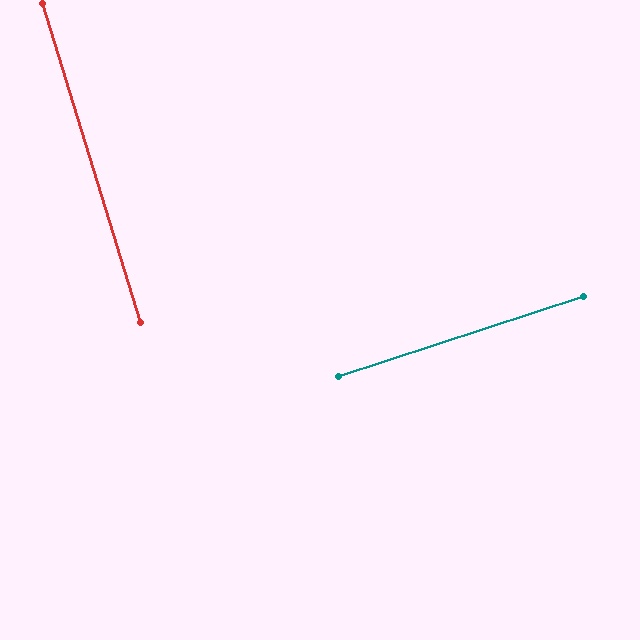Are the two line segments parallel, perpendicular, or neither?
Perpendicular — they meet at approximately 89°.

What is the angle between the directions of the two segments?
Approximately 89 degrees.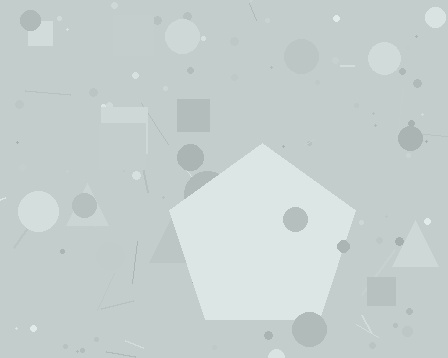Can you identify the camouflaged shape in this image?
The camouflaged shape is a pentagon.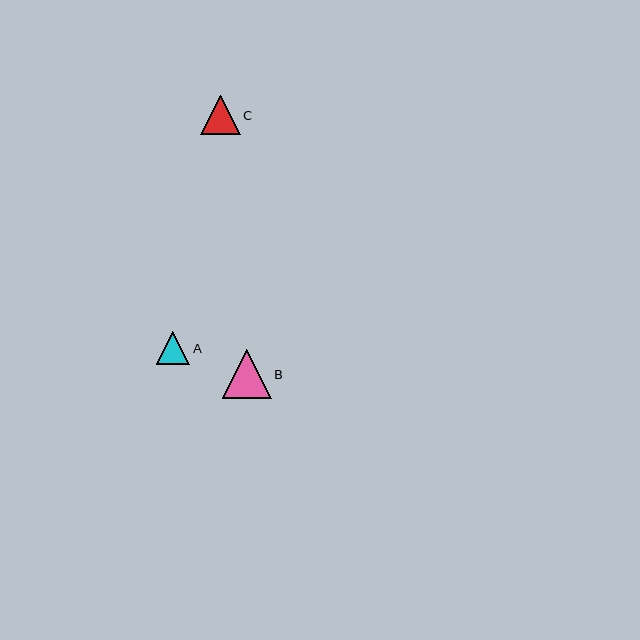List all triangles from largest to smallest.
From largest to smallest: B, C, A.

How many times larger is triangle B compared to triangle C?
Triangle B is approximately 1.2 times the size of triangle C.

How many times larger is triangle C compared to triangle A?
Triangle C is approximately 1.2 times the size of triangle A.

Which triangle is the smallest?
Triangle A is the smallest with a size of approximately 33 pixels.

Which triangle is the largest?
Triangle B is the largest with a size of approximately 49 pixels.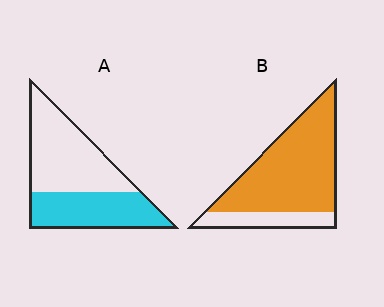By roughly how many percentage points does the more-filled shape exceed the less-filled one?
By roughly 35 percentage points (B over A).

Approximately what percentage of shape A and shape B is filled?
A is approximately 45% and B is approximately 80%.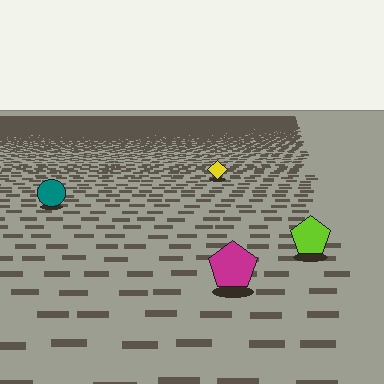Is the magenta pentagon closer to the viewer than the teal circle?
Yes. The magenta pentagon is closer — you can tell from the texture gradient: the ground texture is coarser near it.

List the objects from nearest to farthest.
From nearest to farthest: the magenta pentagon, the lime pentagon, the teal circle, the yellow diamond.